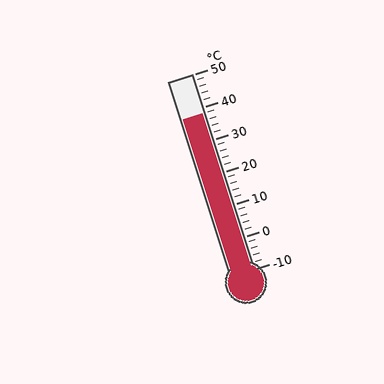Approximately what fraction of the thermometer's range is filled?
The thermometer is filled to approximately 80% of its range.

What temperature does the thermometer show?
The thermometer shows approximately 38°C.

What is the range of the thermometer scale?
The thermometer scale ranges from -10°C to 50°C.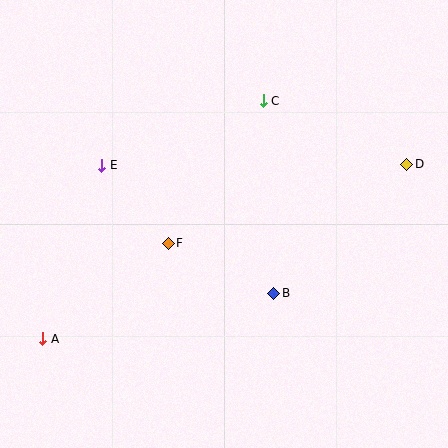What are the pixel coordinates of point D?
Point D is at (407, 164).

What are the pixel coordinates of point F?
Point F is at (168, 243).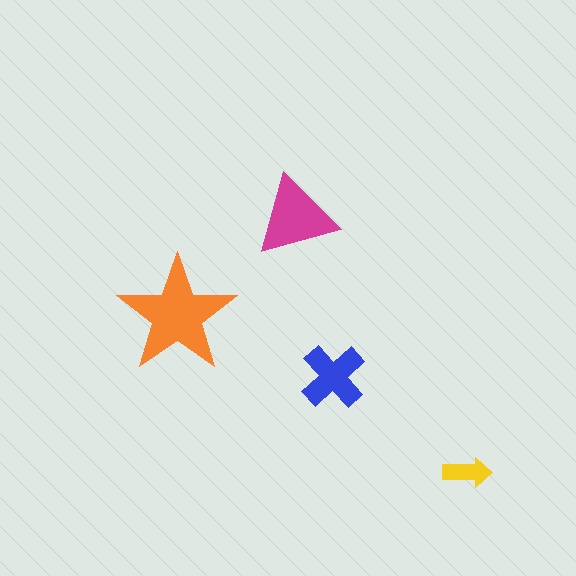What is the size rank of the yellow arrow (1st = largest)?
4th.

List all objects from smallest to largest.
The yellow arrow, the blue cross, the magenta triangle, the orange star.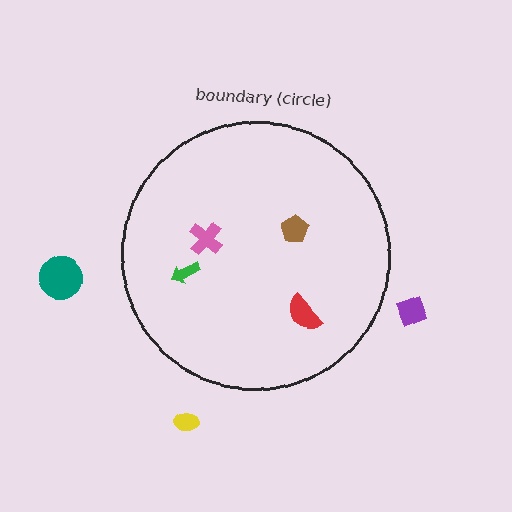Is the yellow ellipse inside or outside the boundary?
Outside.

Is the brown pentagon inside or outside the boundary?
Inside.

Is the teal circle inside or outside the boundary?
Outside.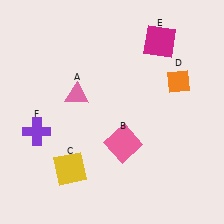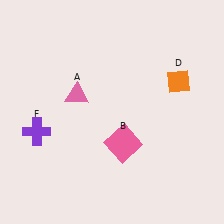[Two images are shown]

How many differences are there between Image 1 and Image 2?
There are 2 differences between the two images.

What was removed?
The yellow square (C), the magenta square (E) were removed in Image 2.